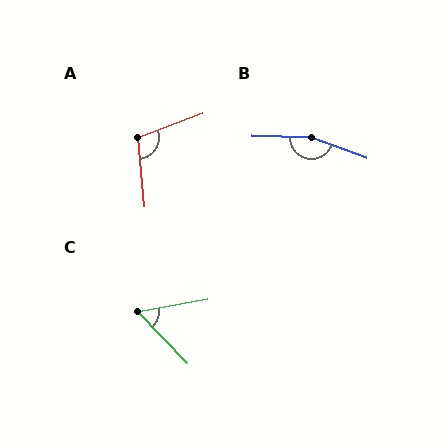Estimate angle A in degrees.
Approximately 105 degrees.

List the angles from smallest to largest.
C (56°), A (105°), B (161°).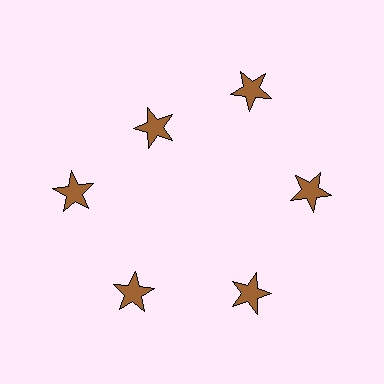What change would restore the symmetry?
The symmetry would be restored by moving it outward, back onto the ring so that all 6 stars sit at equal angles and equal distance from the center.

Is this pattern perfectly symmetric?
No. The 6 brown stars are arranged in a ring, but one element near the 11 o'clock position is pulled inward toward the center, breaking the 6-fold rotational symmetry.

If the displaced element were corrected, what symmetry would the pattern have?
It would have 6-fold rotational symmetry — the pattern would map onto itself every 60 degrees.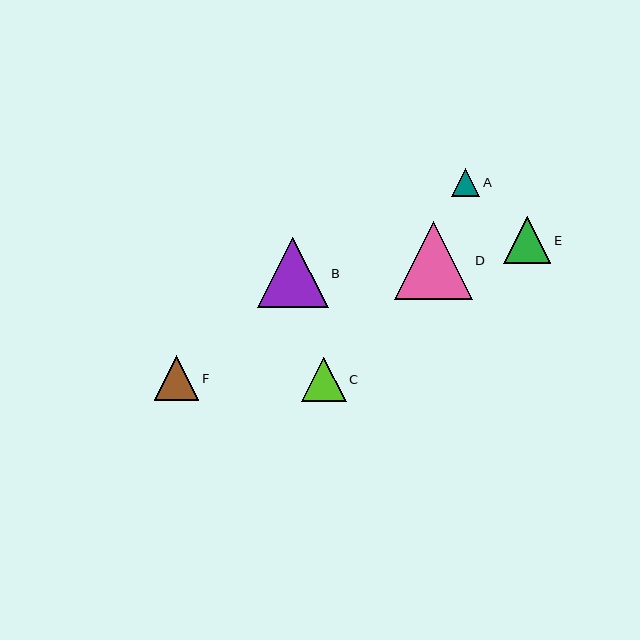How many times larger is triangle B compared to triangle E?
Triangle B is approximately 1.5 times the size of triangle E.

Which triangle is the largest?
Triangle D is the largest with a size of approximately 77 pixels.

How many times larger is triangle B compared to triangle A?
Triangle B is approximately 2.5 times the size of triangle A.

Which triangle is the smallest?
Triangle A is the smallest with a size of approximately 28 pixels.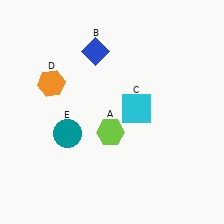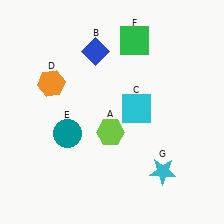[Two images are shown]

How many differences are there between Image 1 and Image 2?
There are 2 differences between the two images.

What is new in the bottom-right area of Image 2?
A cyan star (G) was added in the bottom-right area of Image 2.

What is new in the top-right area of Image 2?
A green square (F) was added in the top-right area of Image 2.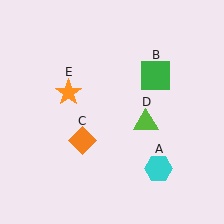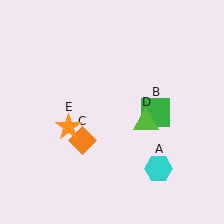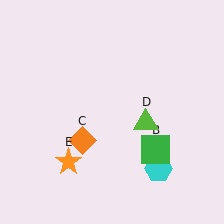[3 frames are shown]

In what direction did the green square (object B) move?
The green square (object B) moved down.